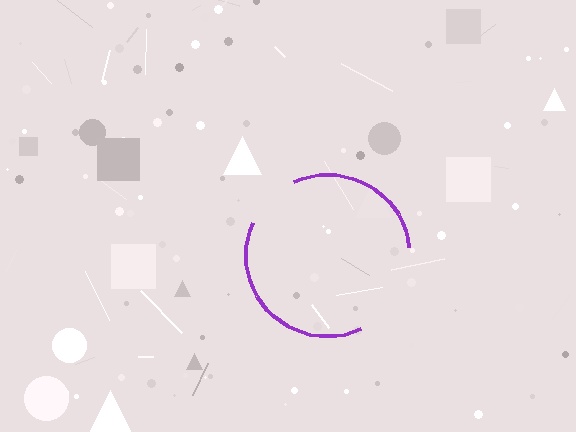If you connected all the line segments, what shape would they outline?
They would outline a circle.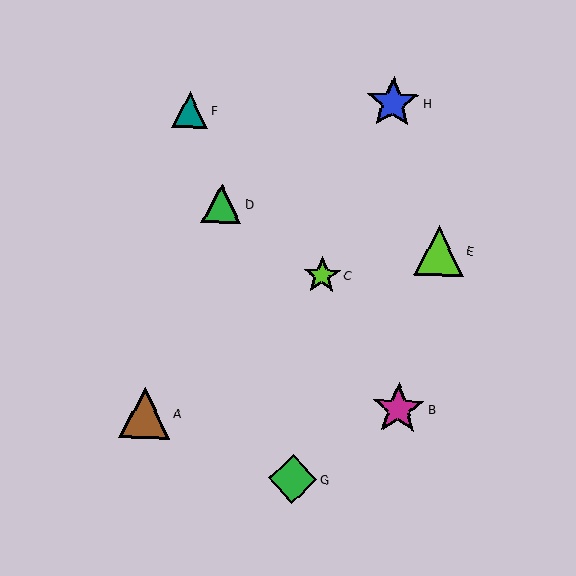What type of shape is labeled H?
Shape H is a blue star.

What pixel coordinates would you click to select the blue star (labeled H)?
Click at (393, 103) to select the blue star H.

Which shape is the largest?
The blue star (labeled H) is the largest.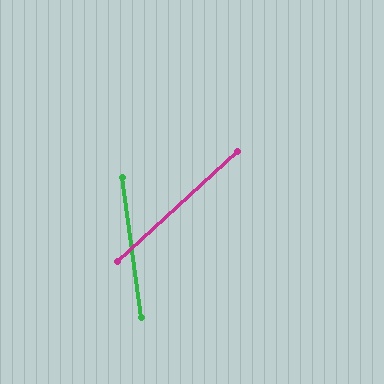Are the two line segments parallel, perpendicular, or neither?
Neither parallel nor perpendicular — they differ by about 55°.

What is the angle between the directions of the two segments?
Approximately 55 degrees.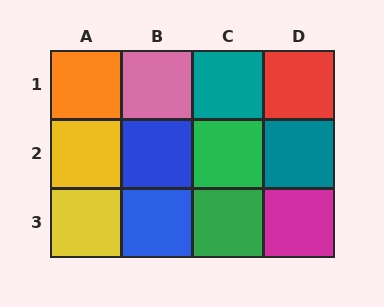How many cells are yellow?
2 cells are yellow.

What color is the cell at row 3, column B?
Blue.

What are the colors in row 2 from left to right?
Yellow, blue, green, teal.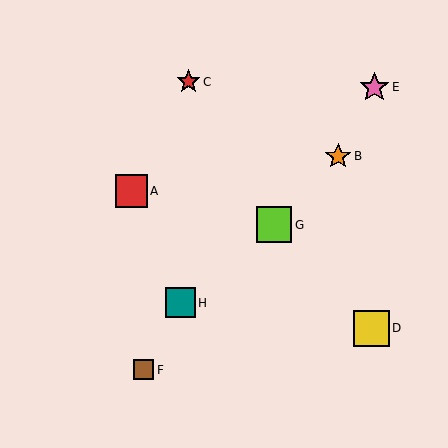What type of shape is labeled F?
Shape F is a brown square.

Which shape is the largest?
The yellow square (labeled D) is the largest.